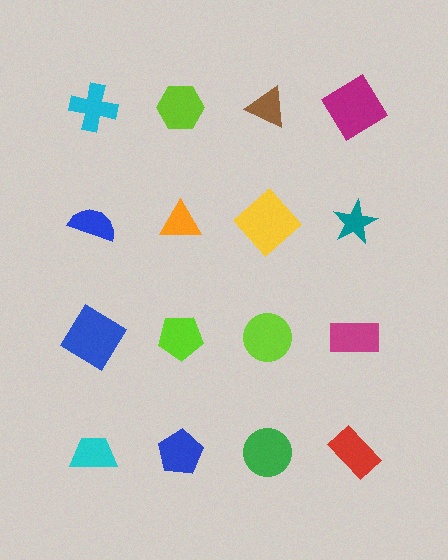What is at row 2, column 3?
A yellow diamond.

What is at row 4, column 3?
A green circle.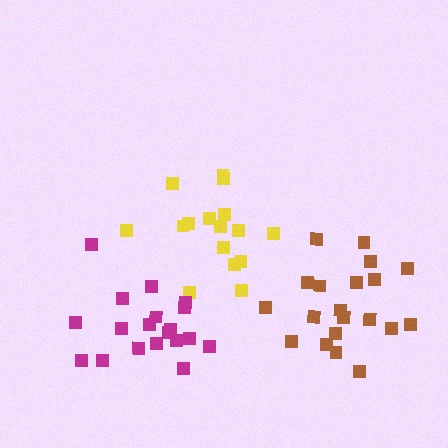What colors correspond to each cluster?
The clusters are colored: yellow, brown, magenta.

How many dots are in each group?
Group 1: 16 dots, Group 2: 20 dots, Group 3: 19 dots (55 total).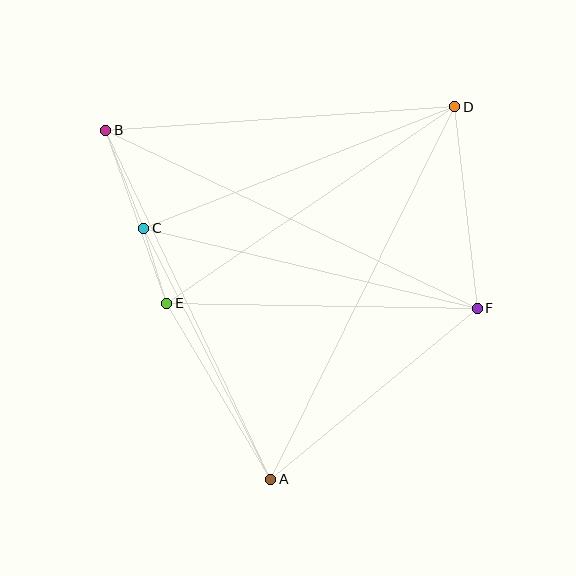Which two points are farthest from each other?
Points A and D are farthest from each other.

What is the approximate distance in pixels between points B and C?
The distance between B and C is approximately 105 pixels.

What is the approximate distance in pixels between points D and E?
The distance between D and E is approximately 349 pixels.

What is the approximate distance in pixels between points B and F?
The distance between B and F is approximately 412 pixels.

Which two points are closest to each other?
Points C and E are closest to each other.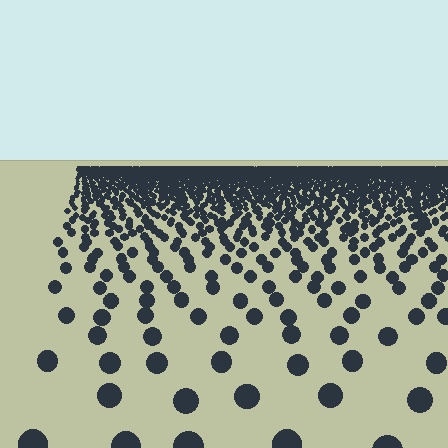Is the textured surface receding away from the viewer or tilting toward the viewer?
The surface is receding away from the viewer. Texture elements get smaller and denser toward the top.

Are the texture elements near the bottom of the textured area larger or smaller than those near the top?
Larger. Near the bottom, elements are closer to the viewer and appear at a bigger on-screen size.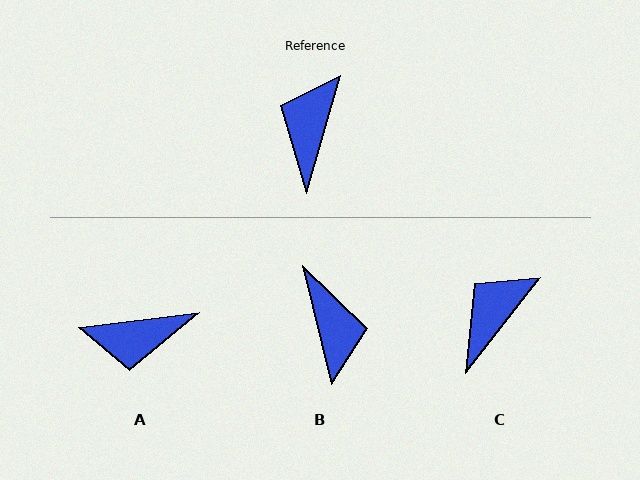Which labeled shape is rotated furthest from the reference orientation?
B, about 151 degrees away.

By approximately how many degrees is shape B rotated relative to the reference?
Approximately 151 degrees clockwise.